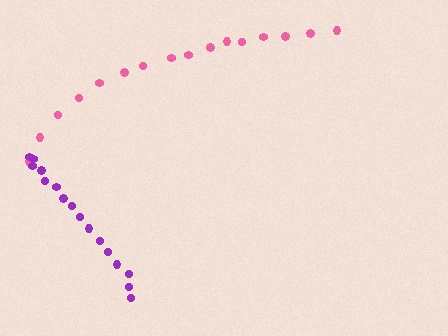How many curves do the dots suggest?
There are 2 distinct paths.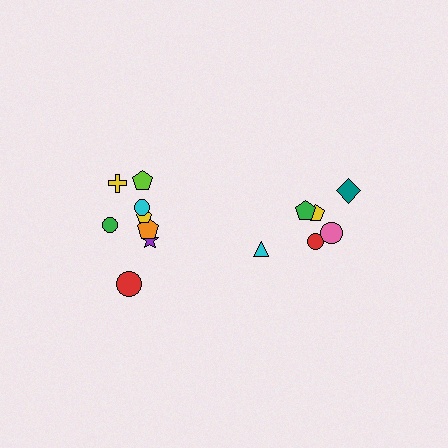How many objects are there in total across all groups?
There are 14 objects.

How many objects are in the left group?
There are 8 objects.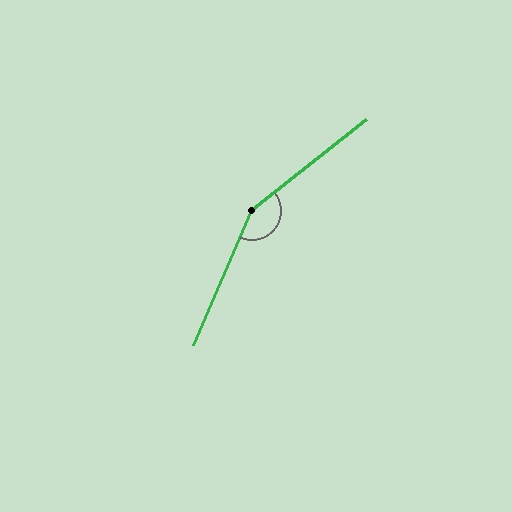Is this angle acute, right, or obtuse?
It is obtuse.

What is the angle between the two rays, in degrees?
Approximately 152 degrees.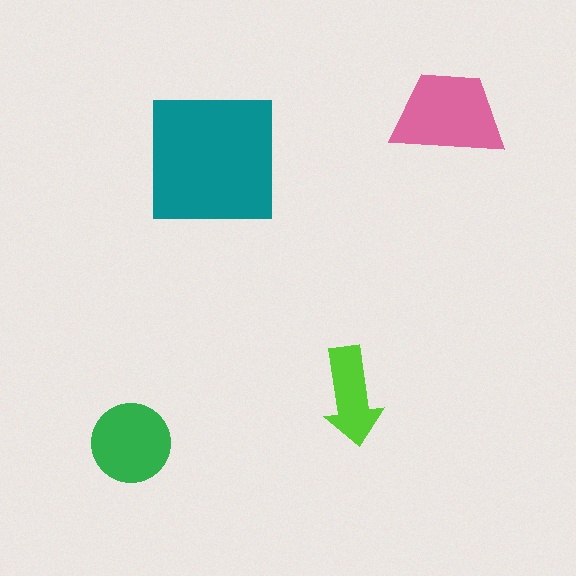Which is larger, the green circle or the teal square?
The teal square.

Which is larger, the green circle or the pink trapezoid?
The pink trapezoid.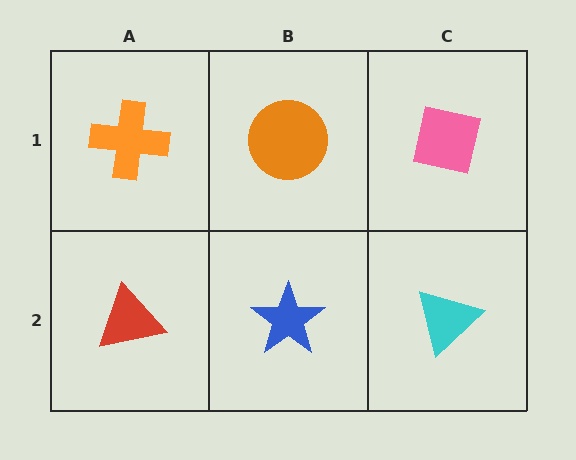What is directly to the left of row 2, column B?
A red triangle.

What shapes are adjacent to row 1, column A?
A red triangle (row 2, column A), an orange circle (row 1, column B).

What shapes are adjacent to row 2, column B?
An orange circle (row 1, column B), a red triangle (row 2, column A), a cyan triangle (row 2, column C).